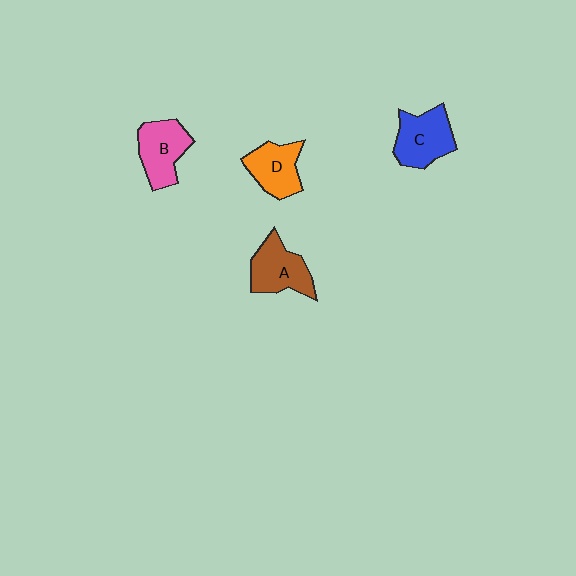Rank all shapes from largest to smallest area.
From largest to smallest: C (blue), A (brown), B (pink), D (orange).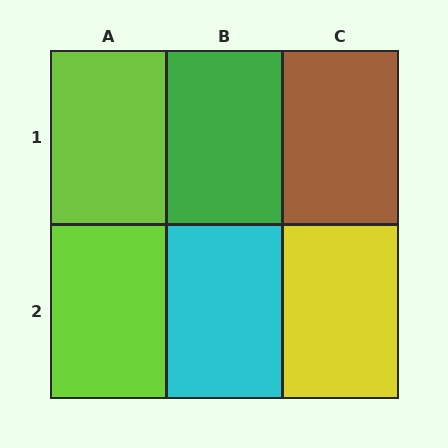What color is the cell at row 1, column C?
Brown.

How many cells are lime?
2 cells are lime.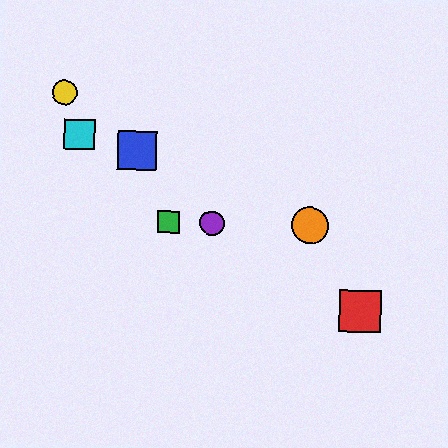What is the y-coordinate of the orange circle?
The orange circle is at y≈226.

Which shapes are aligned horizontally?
The green square, the purple circle, the orange circle are aligned horizontally.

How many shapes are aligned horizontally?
3 shapes (the green square, the purple circle, the orange circle) are aligned horizontally.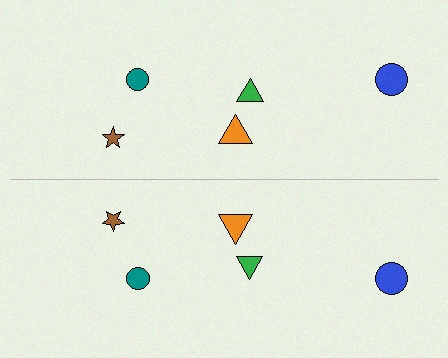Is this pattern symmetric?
Yes, this pattern has bilateral (reflection) symmetry.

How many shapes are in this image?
There are 10 shapes in this image.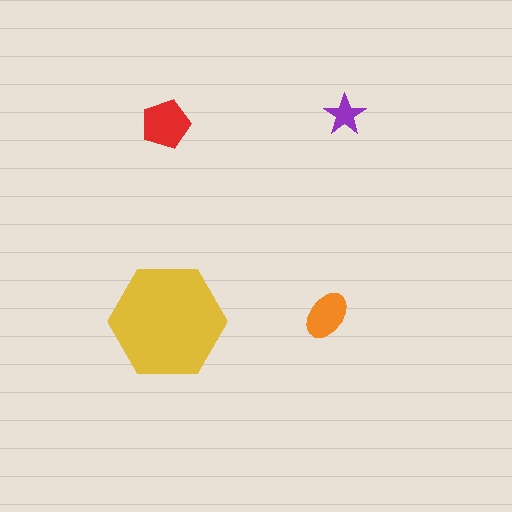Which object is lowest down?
The yellow hexagon is bottommost.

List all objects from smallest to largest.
The purple star, the orange ellipse, the red pentagon, the yellow hexagon.